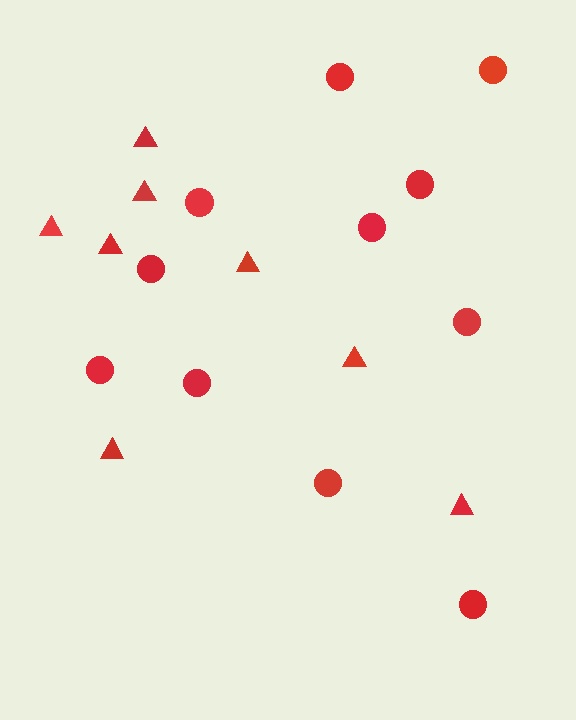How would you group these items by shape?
There are 2 groups: one group of triangles (8) and one group of circles (11).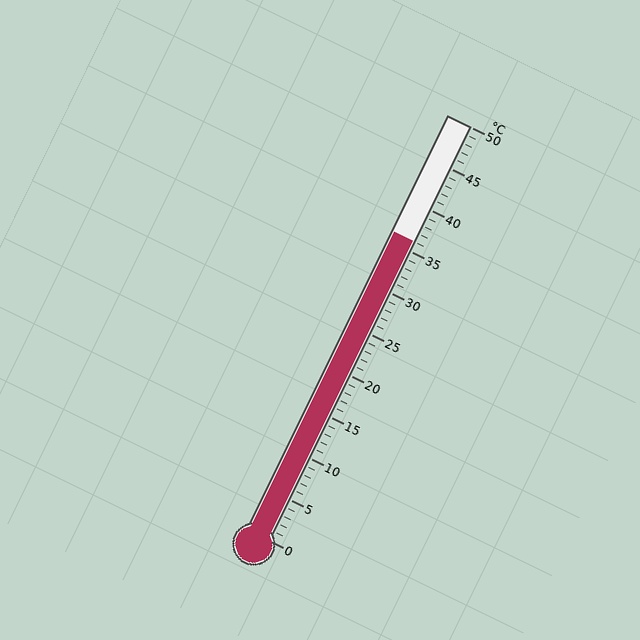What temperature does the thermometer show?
The thermometer shows approximately 36°C.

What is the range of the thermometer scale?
The thermometer scale ranges from 0°C to 50°C.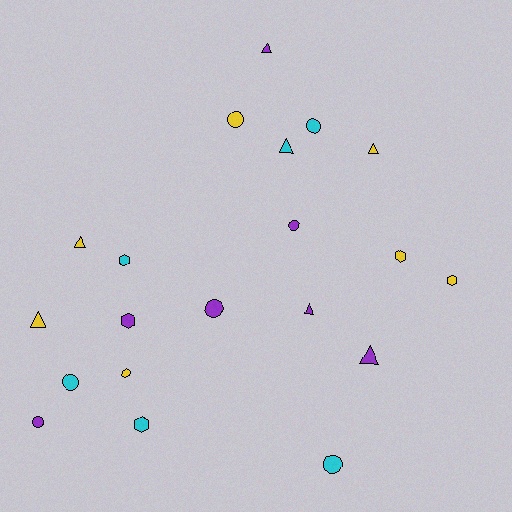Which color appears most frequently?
Purple, with 7 objects.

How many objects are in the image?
There are 20 objects.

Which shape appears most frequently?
Triangle, with 7 objects.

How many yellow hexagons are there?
There are 3 yellow hexagons.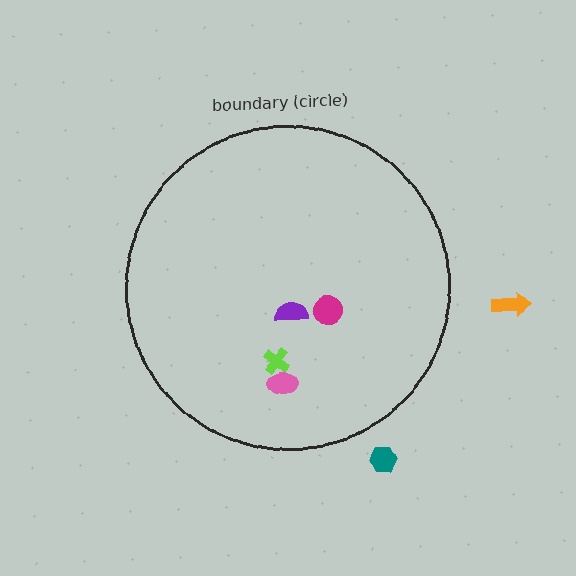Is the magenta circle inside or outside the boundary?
Inside.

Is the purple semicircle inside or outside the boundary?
Inside.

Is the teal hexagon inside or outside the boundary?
Outside.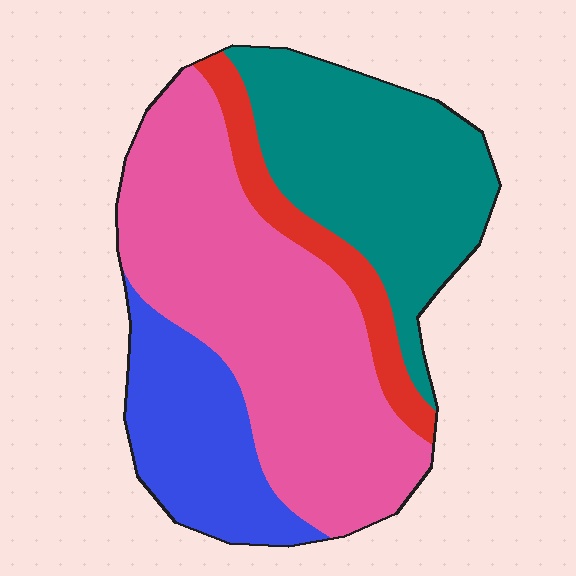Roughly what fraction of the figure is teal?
Teal covers roughly 30% of the figure.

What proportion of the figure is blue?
Blue covers 18% of the figure.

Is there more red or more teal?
Teal.